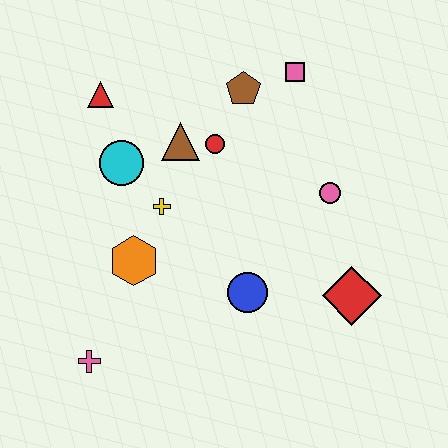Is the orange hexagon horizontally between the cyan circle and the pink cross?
No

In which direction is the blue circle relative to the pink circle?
The blue circle is below the pink circle.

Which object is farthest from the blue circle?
The red triangle is farthest from the blue circle.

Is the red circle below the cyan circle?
No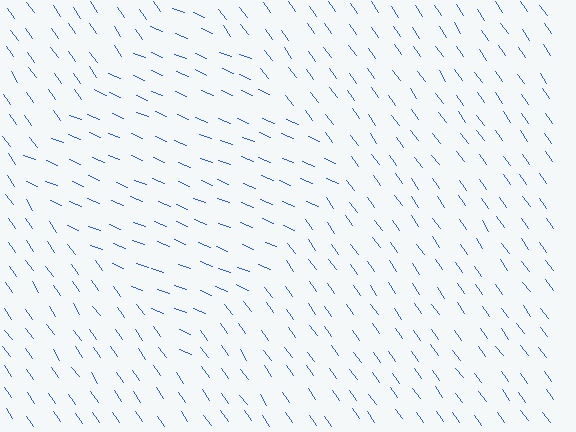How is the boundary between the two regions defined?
The boundary is defined purely by a change in line orientation (approximately 32 degrees difference). All lines are the same color and thickness.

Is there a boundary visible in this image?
Yes, there is a texture boundary formed by a change in line orientation.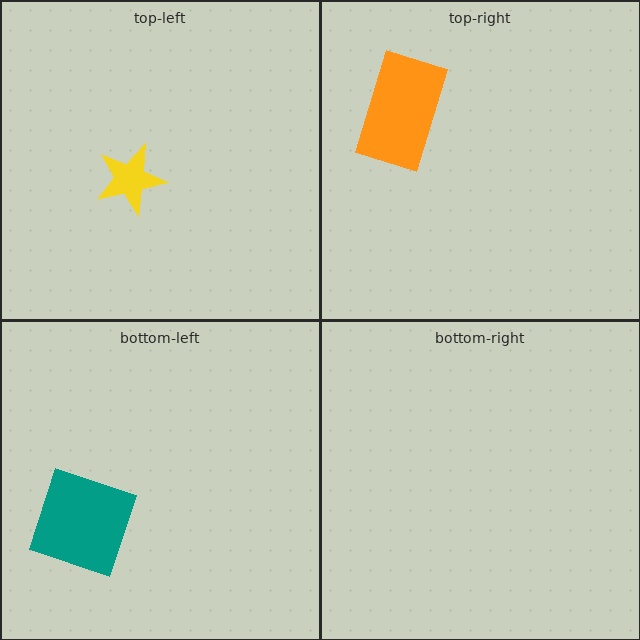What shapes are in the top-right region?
The orange rectangle.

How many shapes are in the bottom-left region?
1.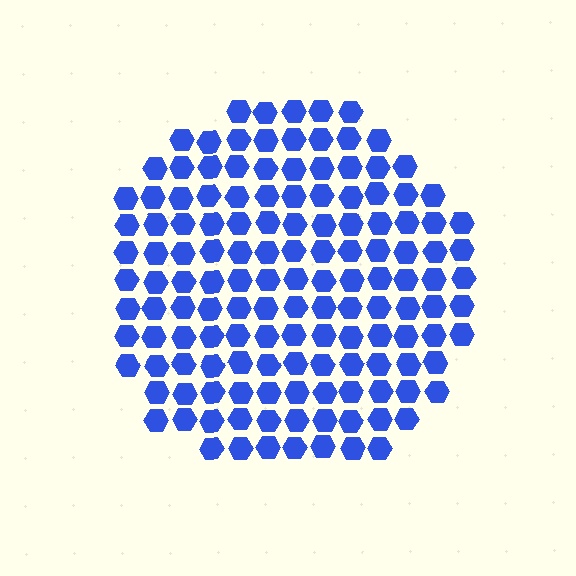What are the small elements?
The small elements are hexagons.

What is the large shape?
The large shape is a circle.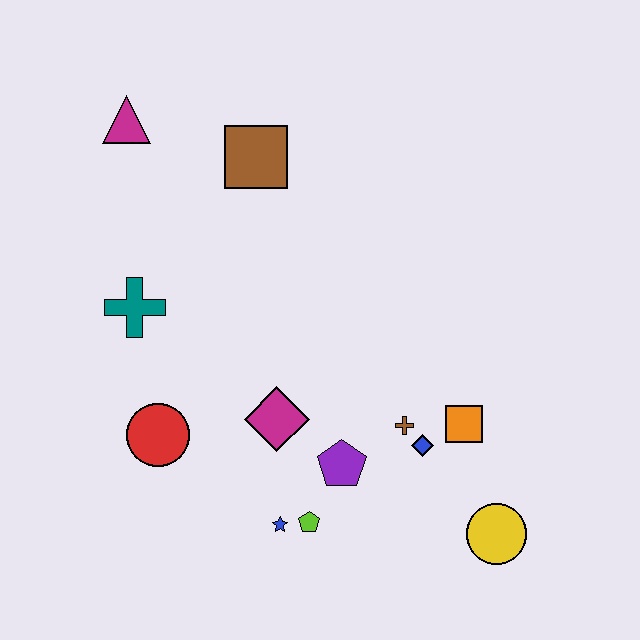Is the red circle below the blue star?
No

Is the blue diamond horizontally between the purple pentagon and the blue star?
No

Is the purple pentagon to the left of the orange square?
Yes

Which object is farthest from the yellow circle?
The magenta triangle is farthest from the yellow circle.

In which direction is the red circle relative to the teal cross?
The red circle is below the teal cross.